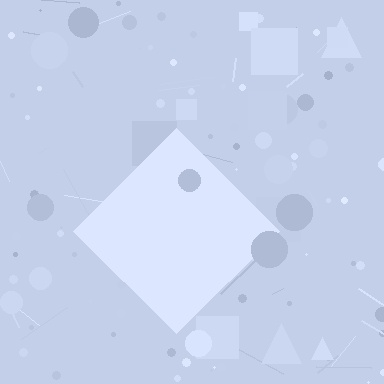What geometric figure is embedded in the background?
A diamond is embedded in the background.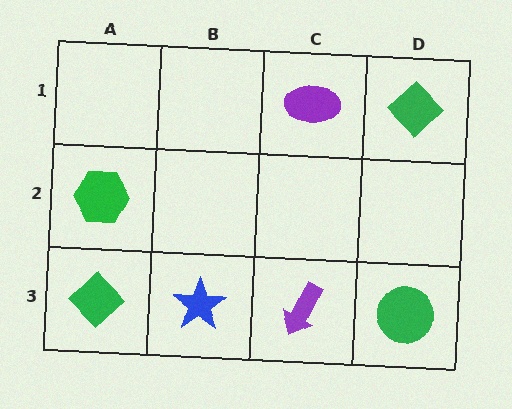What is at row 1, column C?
A purple ellipse.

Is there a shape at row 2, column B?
No, that cell is empty.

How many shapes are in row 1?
2 shapes.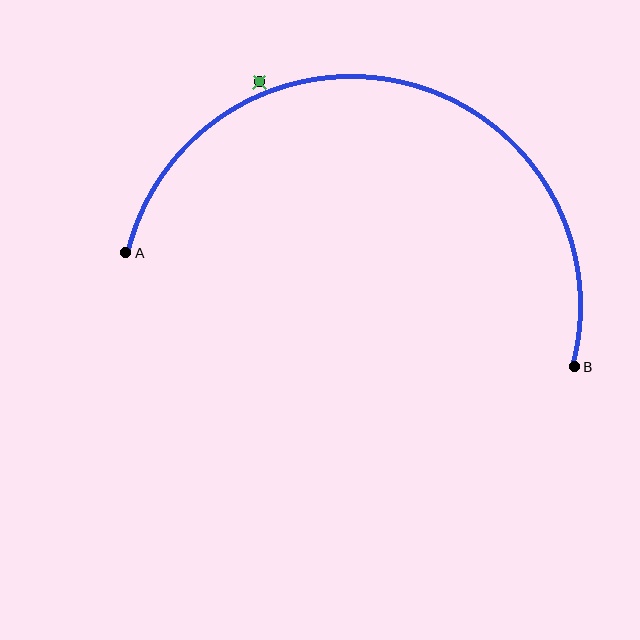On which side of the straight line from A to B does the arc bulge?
The arc bulges above the straight line connecting A and B.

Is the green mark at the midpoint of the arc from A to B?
No — the green mark does not lie on the arc at all. It sits slightly outside the curve.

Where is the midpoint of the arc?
The arc midpoint is the point on the curve farthest from the straight line joining A and B. It sits above that line.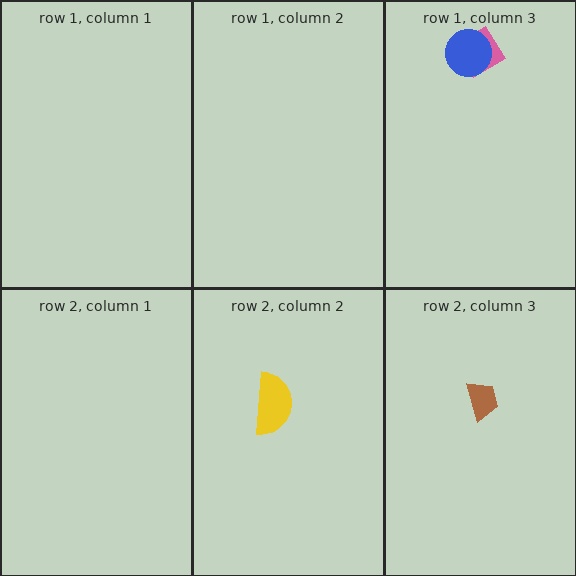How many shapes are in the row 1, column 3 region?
2.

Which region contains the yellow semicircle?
The row 2, column 2 region.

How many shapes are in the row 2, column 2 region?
1.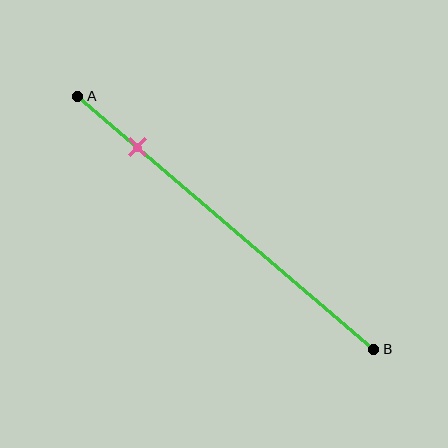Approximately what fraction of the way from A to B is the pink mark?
The pink mark is approximately 20% of the way from A to B.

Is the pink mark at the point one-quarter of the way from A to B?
No, the mark is at about 20% from A, not at the 25% one-quarter point.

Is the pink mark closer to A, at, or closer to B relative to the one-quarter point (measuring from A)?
The pink mark is closer to point A than the one-quarter point of segment AB.